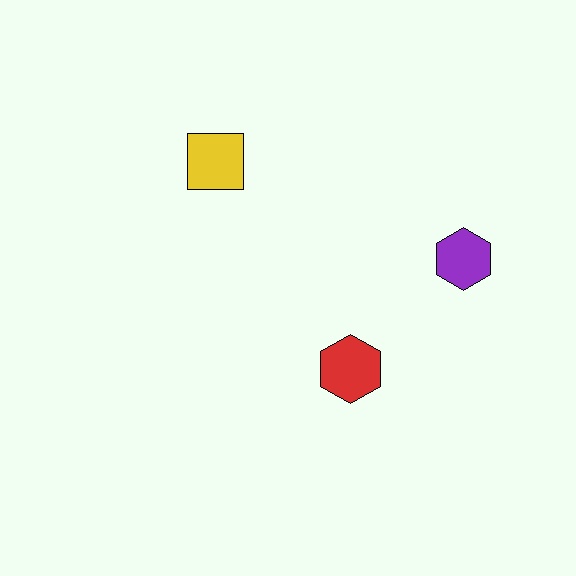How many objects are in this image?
There are 3 objects.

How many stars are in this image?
There are no stars.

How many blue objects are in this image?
There are no blue objects.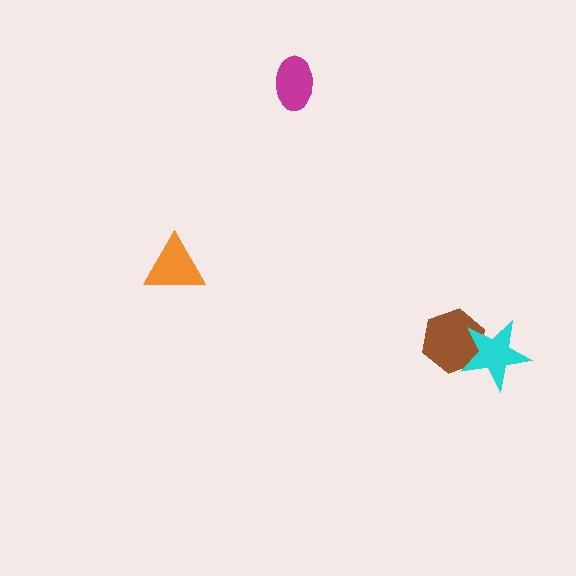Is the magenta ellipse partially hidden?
No, no other shape covers it.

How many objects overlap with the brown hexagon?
1 object overlaps with the brown hexagon.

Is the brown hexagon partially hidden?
Yes, it is partially covered by another shape.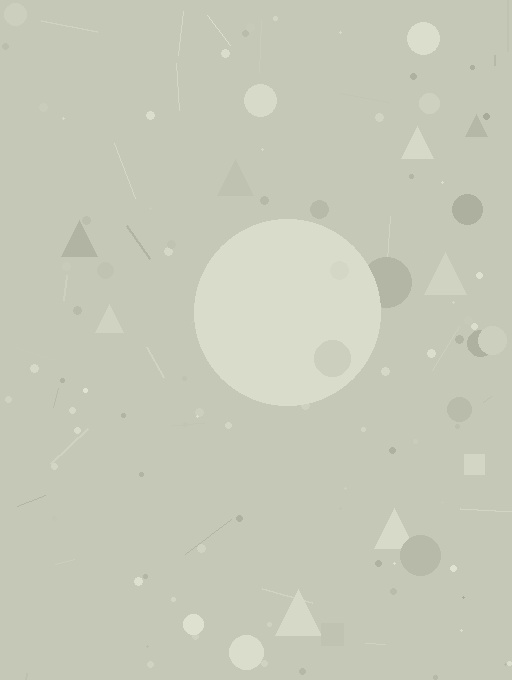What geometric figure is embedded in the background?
A circle is embedded in the background.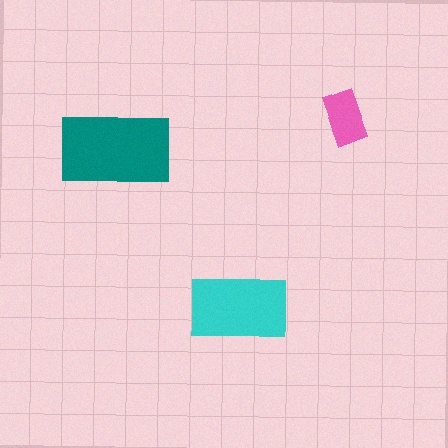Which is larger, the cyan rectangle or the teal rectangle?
The teal one.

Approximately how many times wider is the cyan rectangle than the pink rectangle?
About 2 times wider.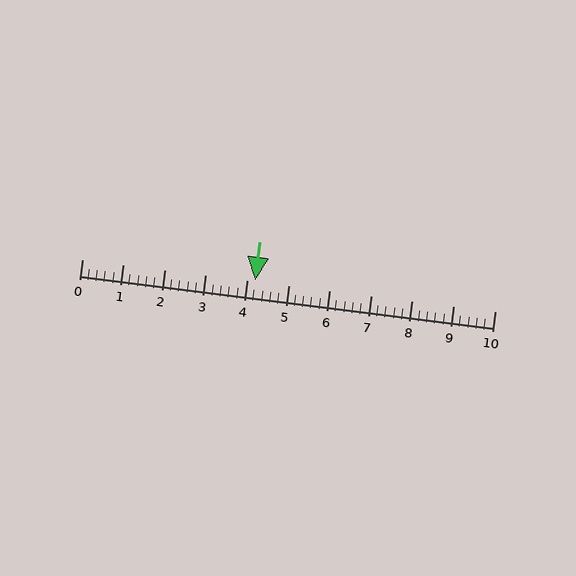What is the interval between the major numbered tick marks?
The major tick marks are spaced 1 units apart.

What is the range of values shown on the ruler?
The ruler shows values from 0 to 10.